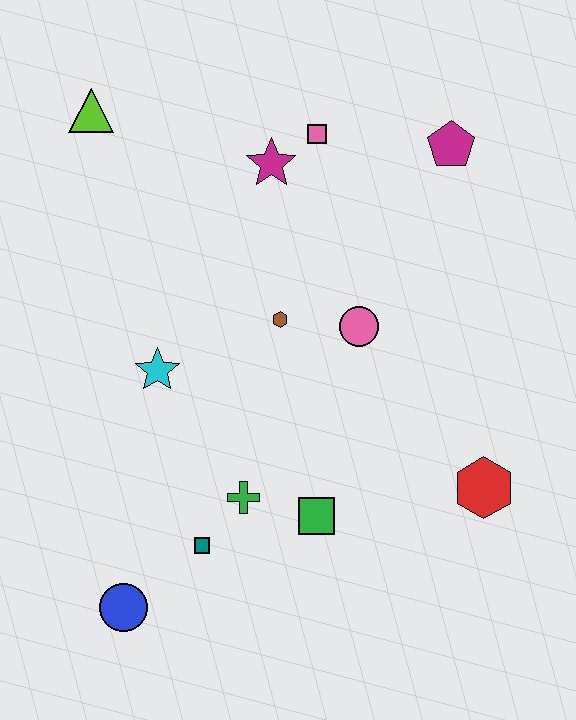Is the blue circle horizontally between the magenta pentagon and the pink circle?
No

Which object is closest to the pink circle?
The brown hexagon is closest to the pink circle.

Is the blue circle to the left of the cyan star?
Yes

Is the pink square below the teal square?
No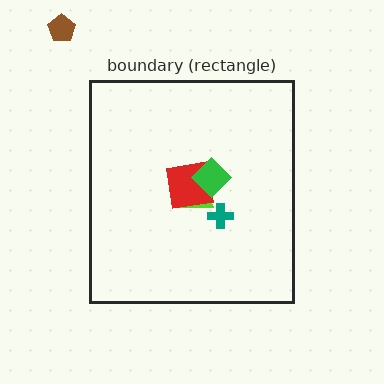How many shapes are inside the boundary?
4 inside, 1 outside.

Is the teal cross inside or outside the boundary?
Inside.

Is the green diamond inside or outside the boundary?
Inside.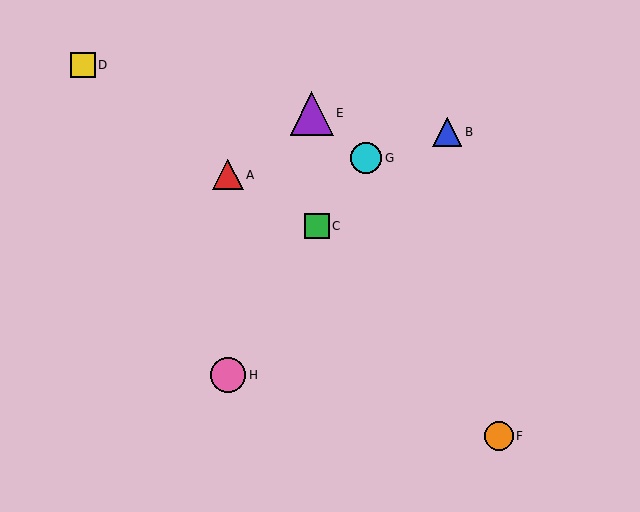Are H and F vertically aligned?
No, H is at x≈228 and F is at x≈499.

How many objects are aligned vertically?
2 objects (A, H) are aligned vertically.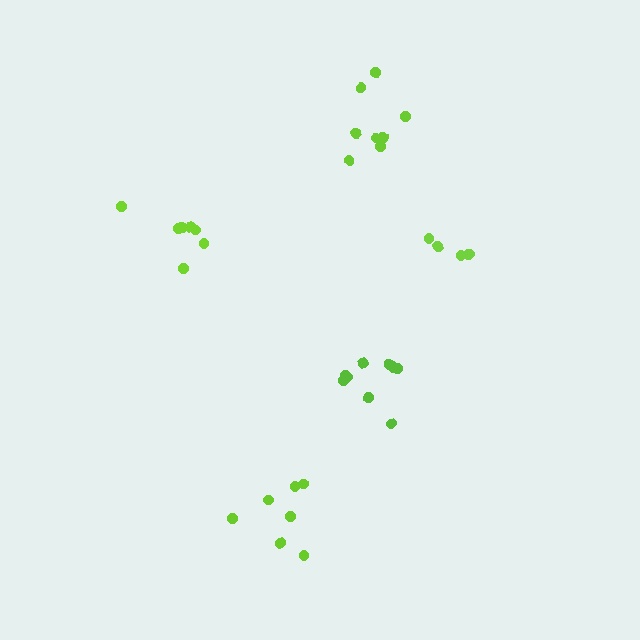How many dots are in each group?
Group 1: 7 dots, Group 2: 8 dots, Group 3: 7 dots, Group 4: 5 dots, Group 5: 9 dots (36 total).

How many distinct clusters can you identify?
There are 5 distinct clusters.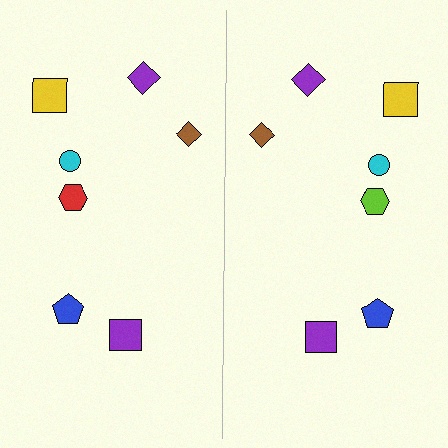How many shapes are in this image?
There are 14 shapes in this image.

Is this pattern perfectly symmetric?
No, the pattern is not perfectly symmetric. The lime hexagon on the right side breaks the symmetry — its mirror counterpart is red.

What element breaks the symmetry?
The lime hexagon on the right side breaks the symmetry — its mirror counterpart is red.